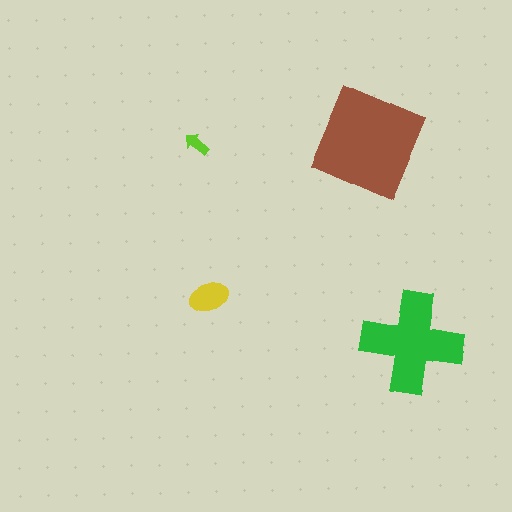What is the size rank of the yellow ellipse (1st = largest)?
3rd.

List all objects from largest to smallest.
The brown diamond, the green cross, the yellow ellipse, the lime arrow.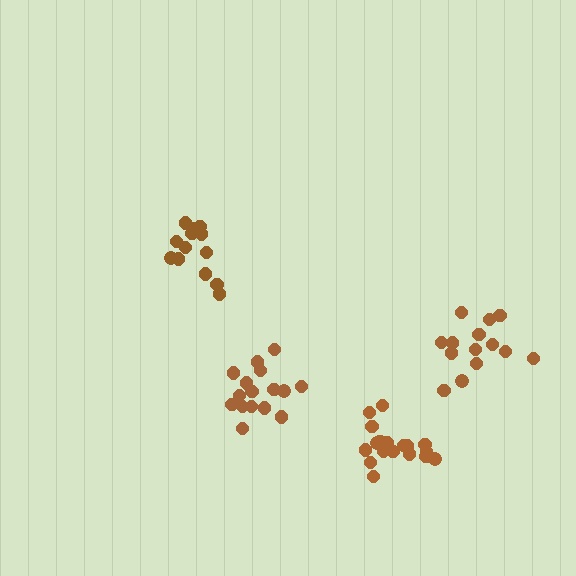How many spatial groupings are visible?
There are 4 spatial groupings.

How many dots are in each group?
Group 1: 16 dots, Group 2: 14 dots, Group 3: 18 dots, Group 4: 13 dots (61 total).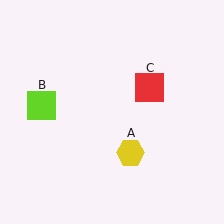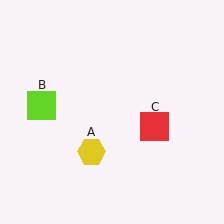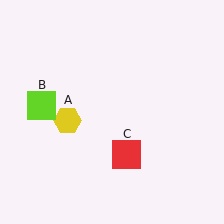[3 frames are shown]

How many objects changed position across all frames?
2 objects changed position: yellow hexagon (object A), red square (object C).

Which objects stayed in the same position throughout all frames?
Lime square (object B) remained stationary.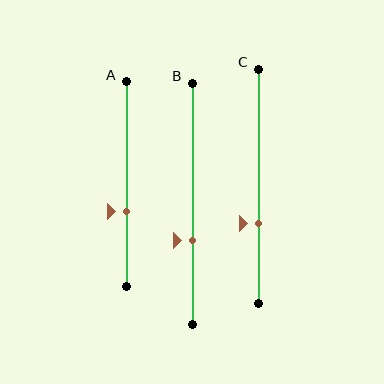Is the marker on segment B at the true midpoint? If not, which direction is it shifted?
No, the marker on segment B is shifted downward by about 16% of the segment length.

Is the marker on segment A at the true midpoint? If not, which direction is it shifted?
No, the marker on segment A is shifted downward by about 13% of the segment length.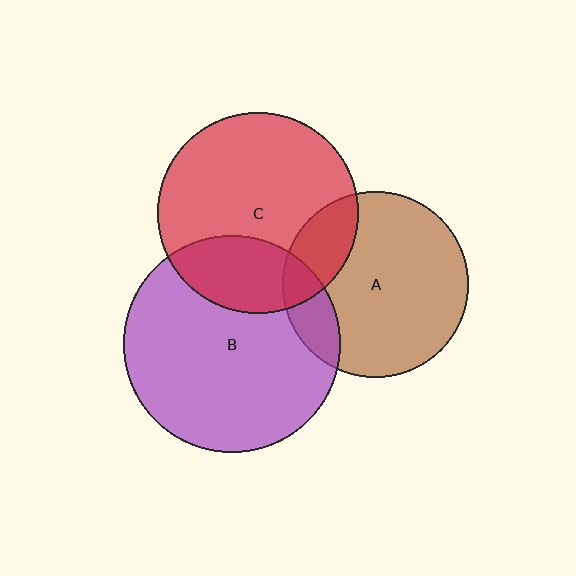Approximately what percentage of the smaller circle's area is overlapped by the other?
Approximately 15%.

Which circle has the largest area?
Circle B (purple).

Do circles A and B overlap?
Yes.